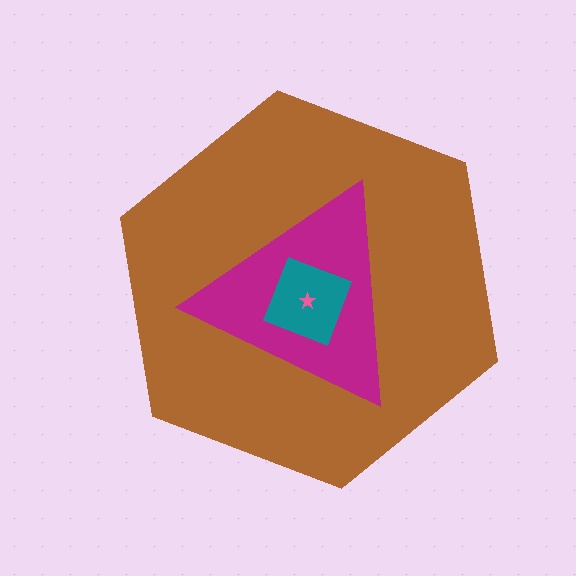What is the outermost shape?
The brown hexagon.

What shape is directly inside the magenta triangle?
The teal square.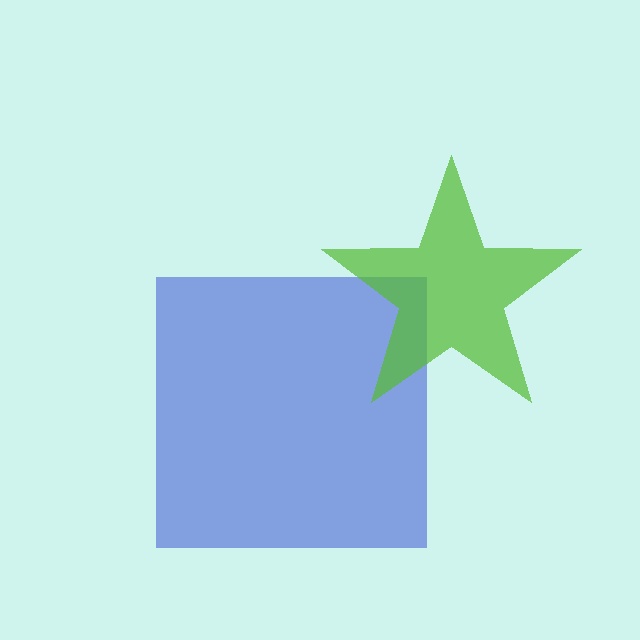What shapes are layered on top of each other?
The layered shapes are: a blue square, a lime star.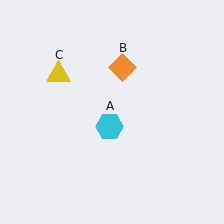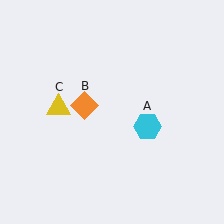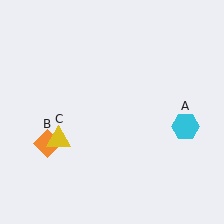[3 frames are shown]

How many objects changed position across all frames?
3 objects changed position: cyan hexagon (object A), orange diamond (object B), yellow triangle (object C).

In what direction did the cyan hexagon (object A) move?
The cyan hexagon (object A) moved right.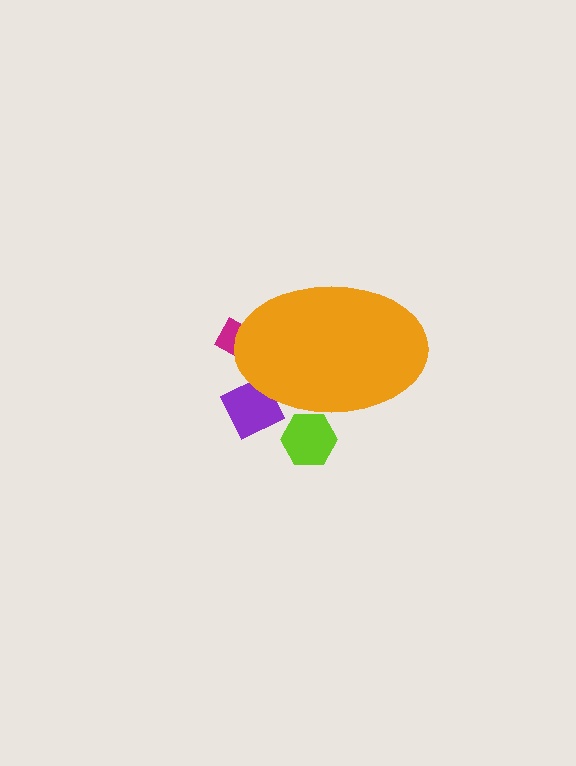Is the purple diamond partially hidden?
Yes, the purple diamond is partially hidden behind the orange ellipse.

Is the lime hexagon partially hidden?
Yes, the lime hexagon is partially hidden behind the orange ellipse.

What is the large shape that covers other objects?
An orange ellipse.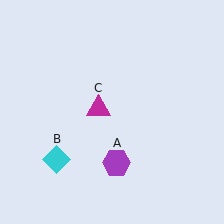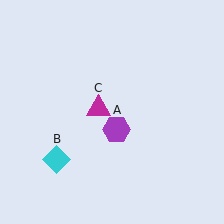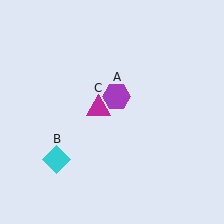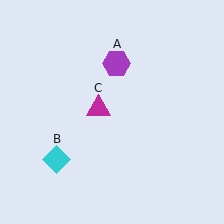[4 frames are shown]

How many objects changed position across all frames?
1 object changed position: purple hexagon (object A).